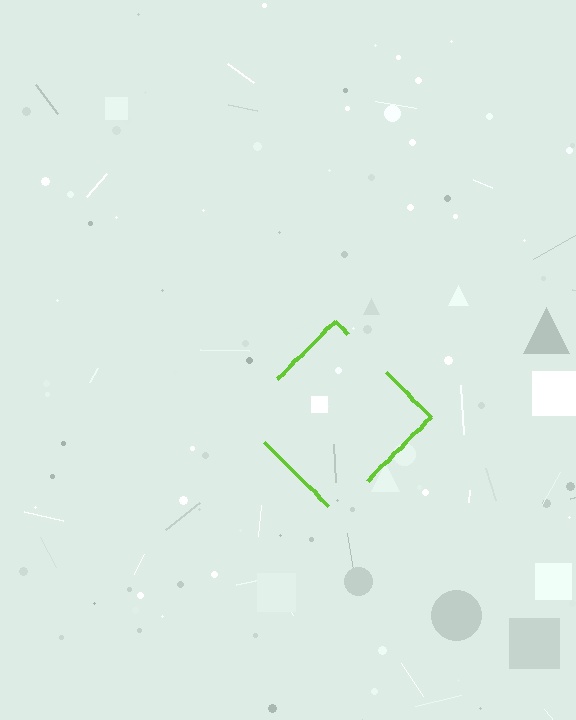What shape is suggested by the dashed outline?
The dashed outline suggests a diamond.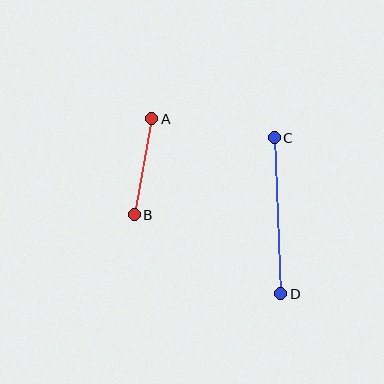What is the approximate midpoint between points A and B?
The midpoint is at approximately (143, 167) pixels.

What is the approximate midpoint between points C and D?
The midpoint is at approximately (278, 216) pixels.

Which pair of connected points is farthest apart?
Points C and D are farthest apart.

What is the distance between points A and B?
The distance is approximately 98 pixels.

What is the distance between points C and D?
The distance is approximately 156 pixels.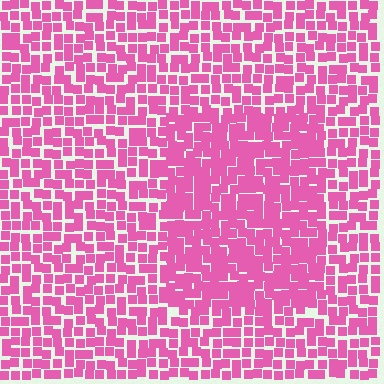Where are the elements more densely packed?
The elements are more densely packed inside the rectangle boundary.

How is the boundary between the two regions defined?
The boundary is defined by a change in element density (approximately 1.4x ratio). All elements are the same color, size, and shape.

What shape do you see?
I see a rectangle.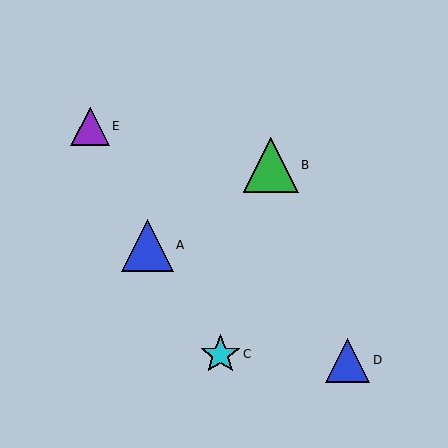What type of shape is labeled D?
Shape D is a blue triangle.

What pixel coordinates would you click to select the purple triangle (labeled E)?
Click at (90, 126) to select the purple triangle E.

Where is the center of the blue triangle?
The center of the blue triangle is at (347, 360).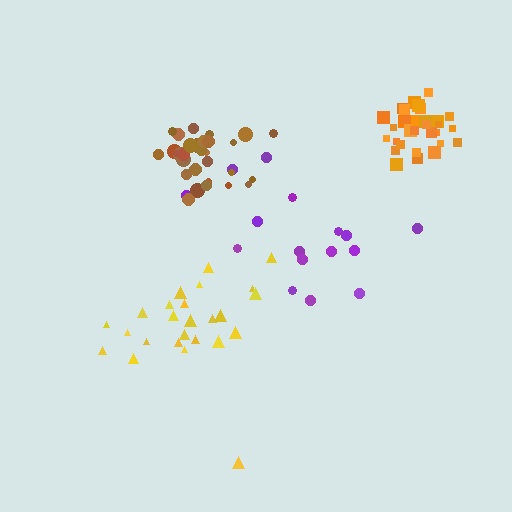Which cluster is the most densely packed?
Orange.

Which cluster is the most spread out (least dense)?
Purple.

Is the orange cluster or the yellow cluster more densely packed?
Orange.